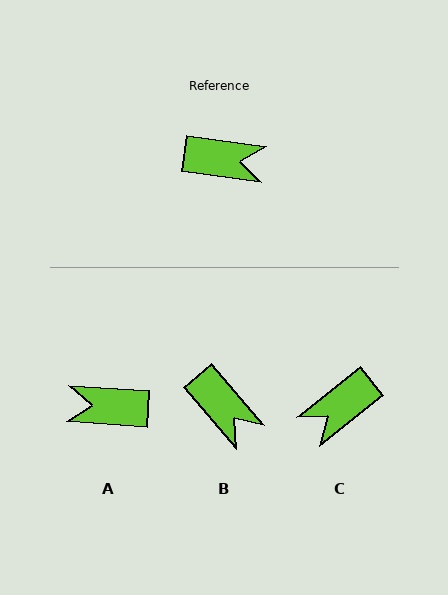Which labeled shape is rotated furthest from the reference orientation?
A, about 176 degrees away.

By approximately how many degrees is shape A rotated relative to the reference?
Approximately 176 degrees clockwise.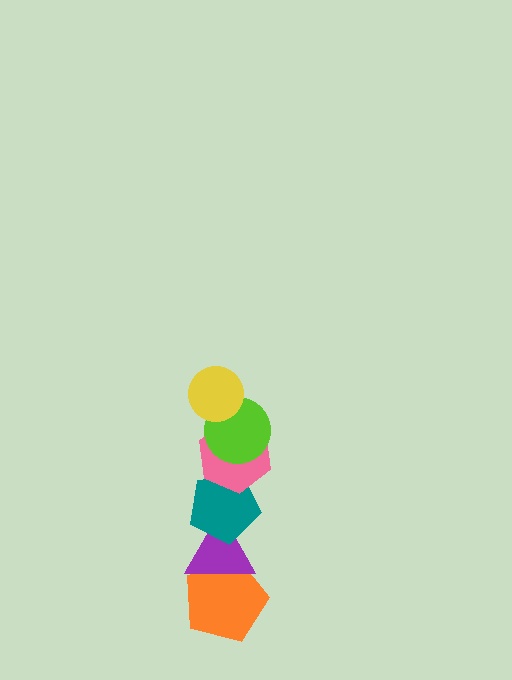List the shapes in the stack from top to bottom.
From top to bottom: the yellow circle, the lime circle, the pink hexagon, the teal pentagon, the purple triangle, the orange pentagon.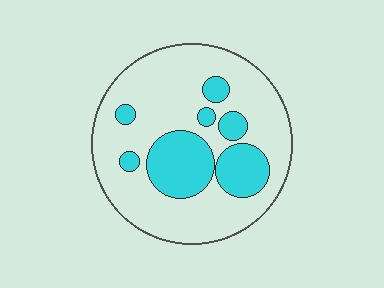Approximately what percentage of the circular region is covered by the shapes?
Approximately 25%.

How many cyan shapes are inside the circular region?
7.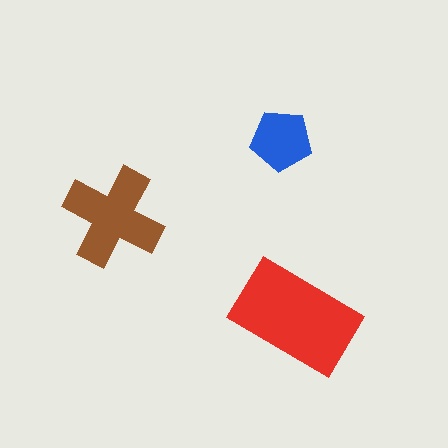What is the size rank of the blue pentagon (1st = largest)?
3rd.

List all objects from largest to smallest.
The red rectangle, the brown cross, the blue pentagon.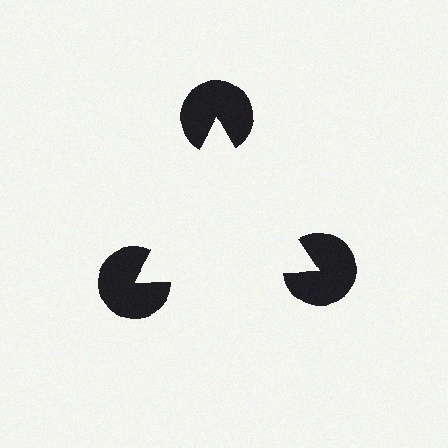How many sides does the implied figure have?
3 sides.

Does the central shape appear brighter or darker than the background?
It typically appears slightly brighter than the background, even though no actual brightness change is drawn.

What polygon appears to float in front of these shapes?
An illusory triangle — its edges are inferred from the aligned wedge cuts in the pac-man discs, not physically drawn.